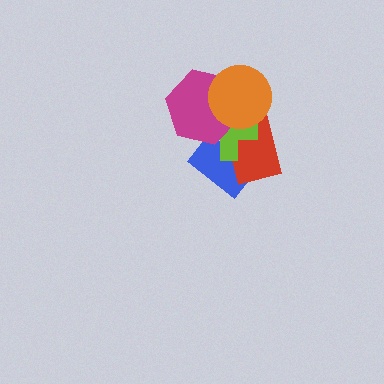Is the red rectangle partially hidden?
Yes, it is partially covered by another shape.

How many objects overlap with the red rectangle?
4 objects overlap with the red rectangle.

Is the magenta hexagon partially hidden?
Yes, it is partially covered by another shape.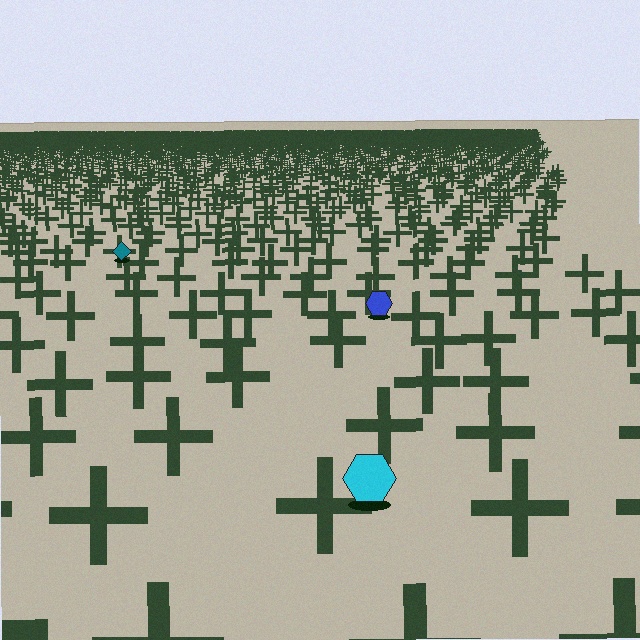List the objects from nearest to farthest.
From nearest to farthest: the cyan hexagon, the blue hexagon, the teal diamond.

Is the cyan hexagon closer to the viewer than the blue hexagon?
Yes. The cyan hexagon is closer — you can tell from the texture gradient: the ground texture is coarser near it.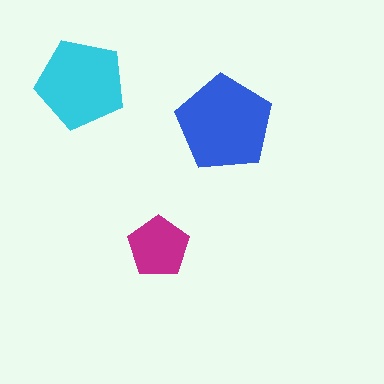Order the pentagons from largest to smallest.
the blue one, the cyan one, the magenta one.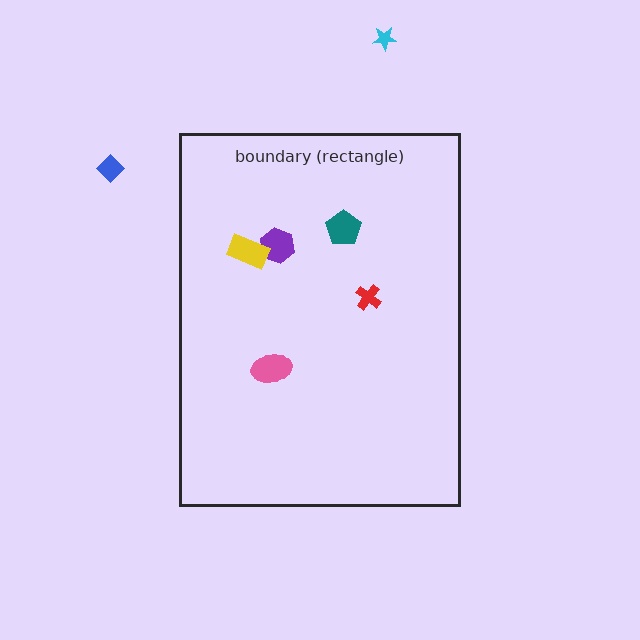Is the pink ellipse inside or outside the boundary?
Inside.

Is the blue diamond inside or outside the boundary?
Outside.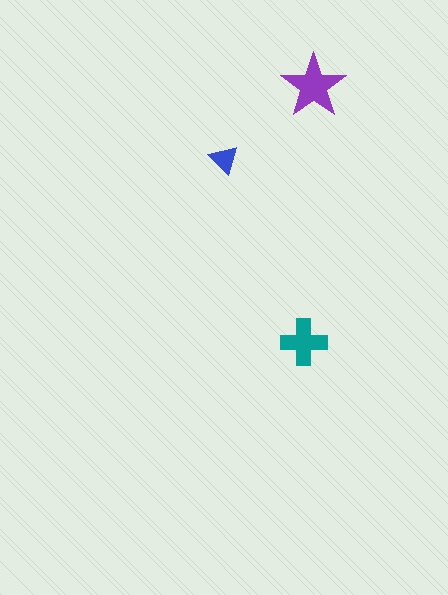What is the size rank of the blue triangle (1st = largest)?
3rd.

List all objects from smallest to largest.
The blue triangle, the teal cross, the purple star.